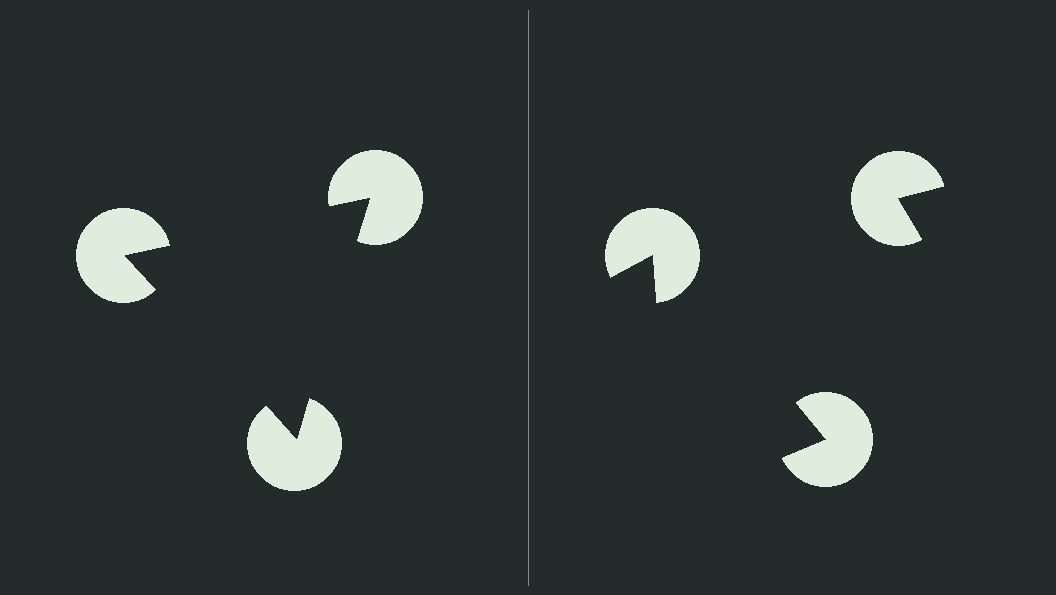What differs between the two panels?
The pac-man discs are positioned identically on both sides; only the wedge orientations differ. On the left they align to a triangle; on the right they are misaligned.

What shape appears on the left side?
An illusory triangle.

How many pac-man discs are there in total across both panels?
6 — 3 on each side.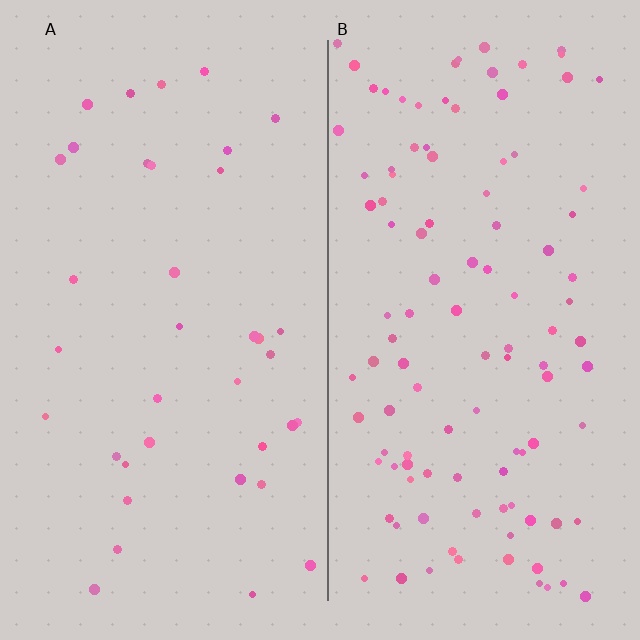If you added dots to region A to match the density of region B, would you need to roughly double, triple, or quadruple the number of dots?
Approximately triple.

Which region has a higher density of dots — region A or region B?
B (the right).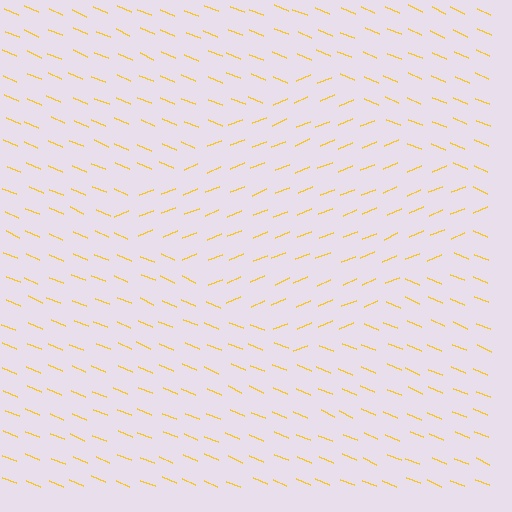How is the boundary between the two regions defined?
The boundary is defined purely by a change in line orientation (approximately 45 degrees difference). All lines are the same color and thickness.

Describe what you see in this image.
The image is filled with small yellow line segments. A diamond region in the image has lines oriented differently from the surrounding lines, creating a visible texture boundary.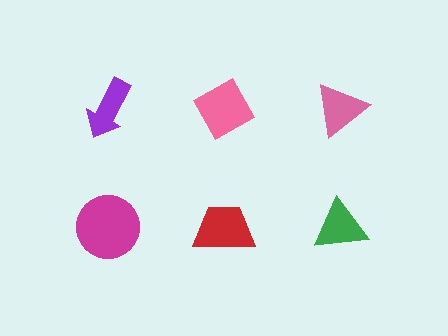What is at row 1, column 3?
A pink triangle.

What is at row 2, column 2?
A red trapezoid.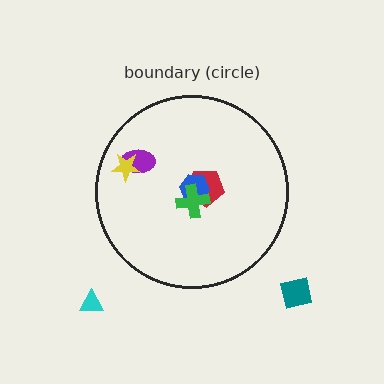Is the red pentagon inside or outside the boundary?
Inside.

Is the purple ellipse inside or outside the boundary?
Inside.